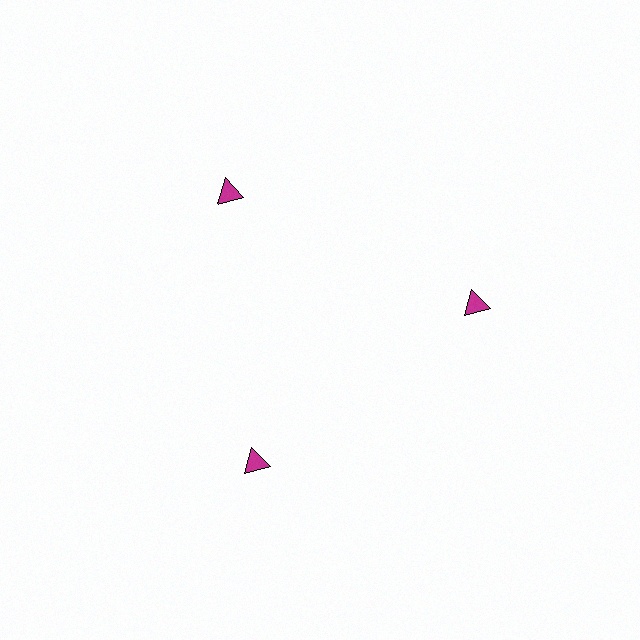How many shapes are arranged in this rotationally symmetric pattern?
There are 3 shapes, arranged in 3 groups of 1.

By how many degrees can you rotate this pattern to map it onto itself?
The pattern maps onto itself every 120 degrees of rotation.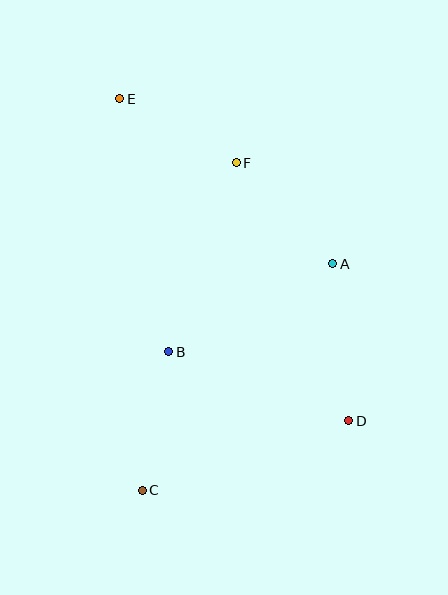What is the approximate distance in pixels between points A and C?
The distance between A and C is approximately 296 pixels.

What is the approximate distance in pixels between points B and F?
The distance between B and F is approximately 201 pixels.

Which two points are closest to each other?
Points E and F are closest to each other.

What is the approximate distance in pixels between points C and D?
The distance between C and D is approximately 218 pixels.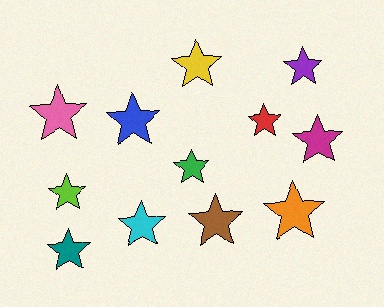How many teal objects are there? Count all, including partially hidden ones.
There is 1 teal object.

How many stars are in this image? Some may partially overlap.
There are 12 stars.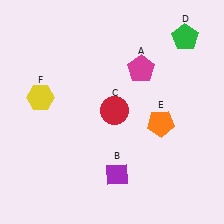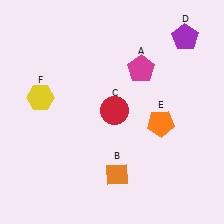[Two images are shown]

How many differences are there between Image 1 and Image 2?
There are 2 differences between the two images.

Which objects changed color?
B changed from purple to orange. D changed from green to purple.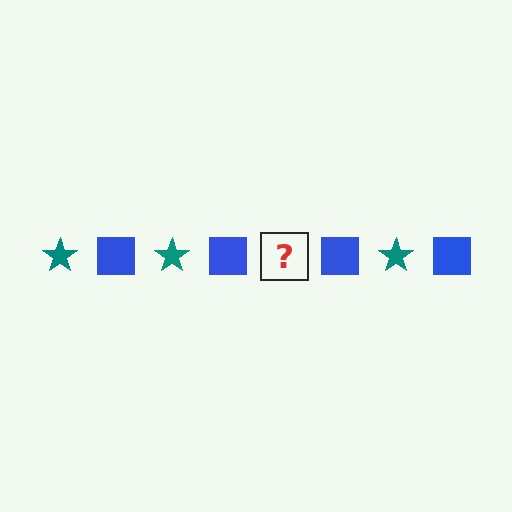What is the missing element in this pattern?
The missing element is a teal star.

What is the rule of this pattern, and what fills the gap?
The rule is that the pattern alternates between teal star and blue square. The gap should be filled with a teal star.